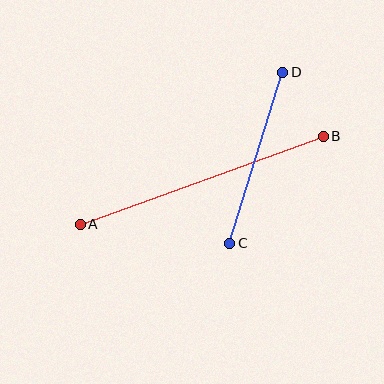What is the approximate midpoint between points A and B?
The midpoint is at approximately (202, 180) pixels.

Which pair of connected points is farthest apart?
Points A and B are farthest apart.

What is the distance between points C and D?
The distance is approximately 179 pixels.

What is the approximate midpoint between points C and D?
The midpoint is at approximately (256, 158) pixels.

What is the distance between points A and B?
The distance is approximately 258 pixels.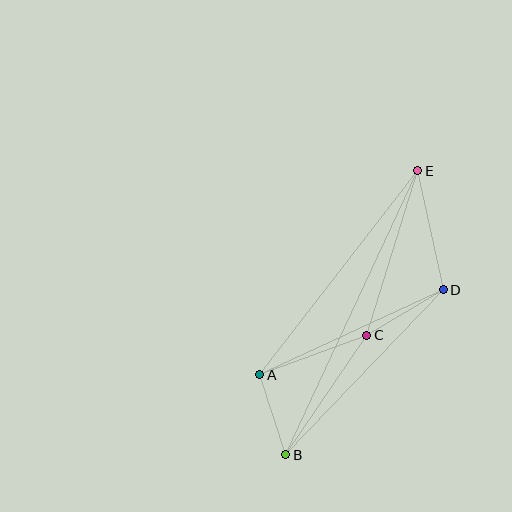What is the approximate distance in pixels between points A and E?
The distance between A and E is approximately 258 pixels.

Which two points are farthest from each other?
Points B and E are farthest from each other.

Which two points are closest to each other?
Points A and B are closest to each other.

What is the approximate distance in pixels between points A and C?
The distance between A and C is approximately 114 pixels.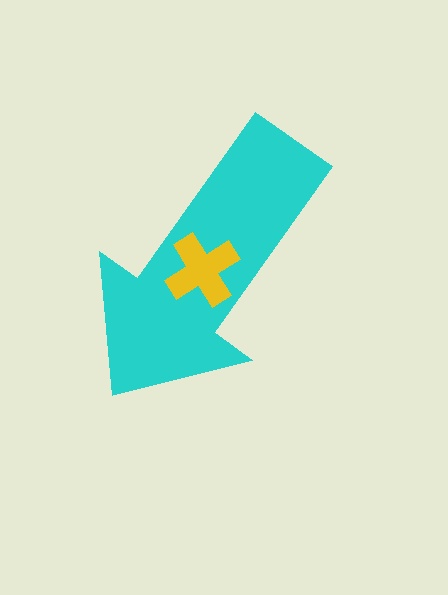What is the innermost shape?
The yellow cross.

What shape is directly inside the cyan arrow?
The yellow cross.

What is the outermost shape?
The cyan arrow.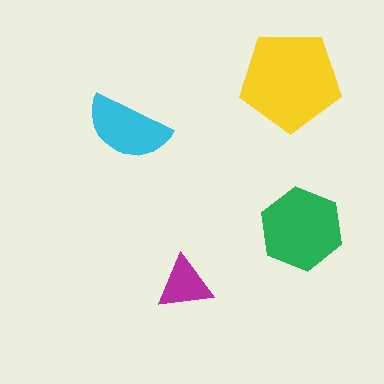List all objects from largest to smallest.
The yellow pentagon, the green hexagon, the cyan semicircle, the magenta triangle.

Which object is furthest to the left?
The cyan semicircle is leftmost.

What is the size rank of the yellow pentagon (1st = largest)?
1st.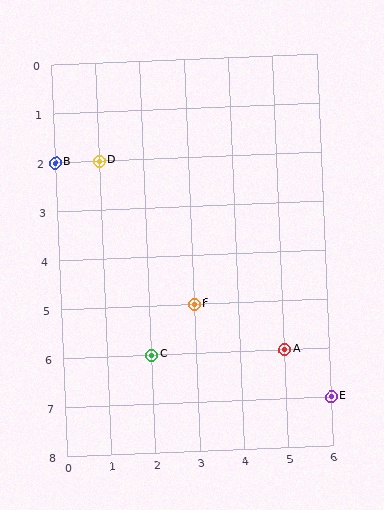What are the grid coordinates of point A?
Point A is at grid coordinates (5, 6).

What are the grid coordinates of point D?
Point D is at grid coordinates (1, 2).